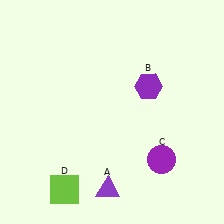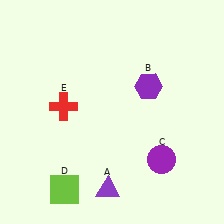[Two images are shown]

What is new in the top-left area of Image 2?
A red cross (E) was added in the top-left area of Image 2.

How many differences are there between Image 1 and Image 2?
There is 1 difference between the two images.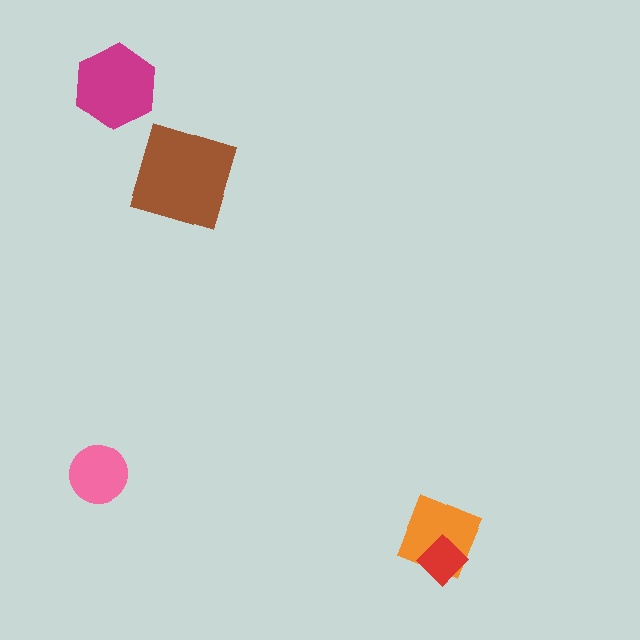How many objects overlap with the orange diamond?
1 object overlaps with the orange diamond.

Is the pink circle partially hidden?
No, no other shape covers it.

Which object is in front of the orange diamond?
The red diamond is in front of the orange diamond.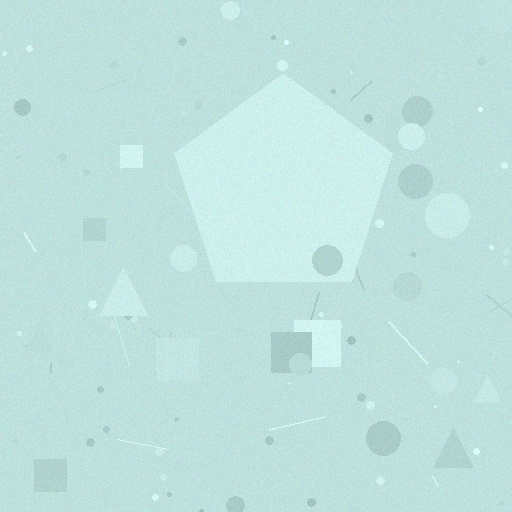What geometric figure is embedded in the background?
A pentagon is embedded in the background.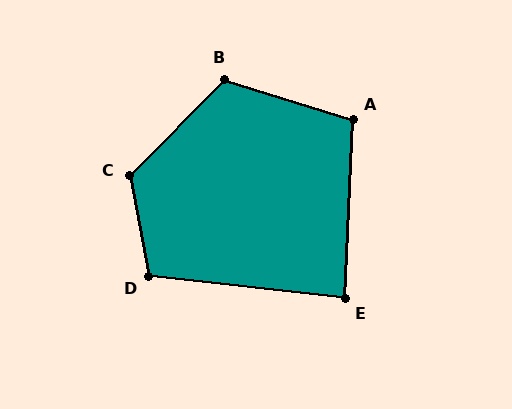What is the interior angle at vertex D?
Approximately 107 degrees (obtuse).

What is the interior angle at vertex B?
Approximately 117 degrees (obtuse).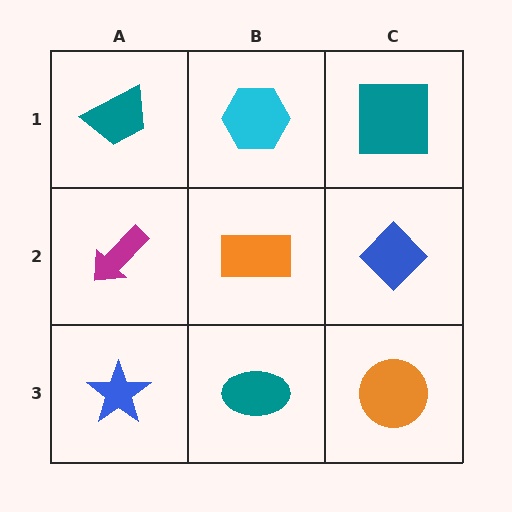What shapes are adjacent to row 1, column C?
A blue diamond (row 2, column C), a cyan hexagon (row 1, column B).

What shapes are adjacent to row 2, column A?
A teal trapezoid (row 1, column A), a blue star (row 3, column A), an orange rectangle (row 2, column B).